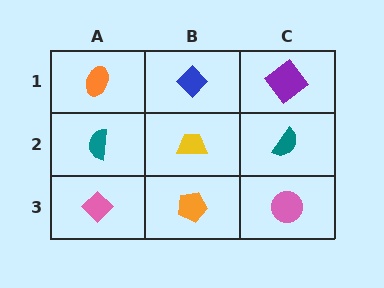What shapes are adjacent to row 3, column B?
A yellow trapezoid (row 2, column B), a pink diamond (row 3, column A), a pink circle (row 3, column C).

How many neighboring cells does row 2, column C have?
3.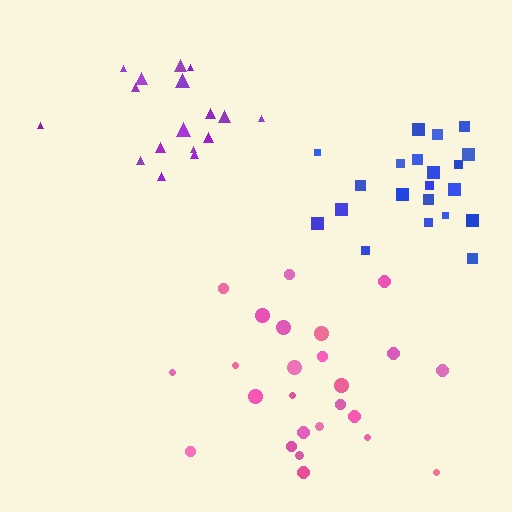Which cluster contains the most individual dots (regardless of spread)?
Pink (25).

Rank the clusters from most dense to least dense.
blue, purple, pink.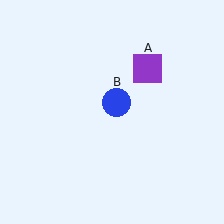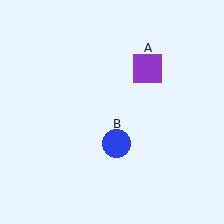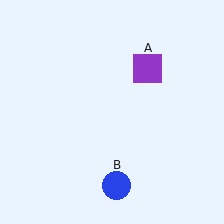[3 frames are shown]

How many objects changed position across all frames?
1 object changed position: blue circle (object B).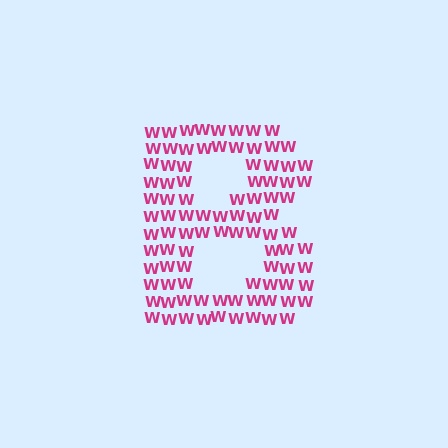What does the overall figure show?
The overall figure shows the letter B.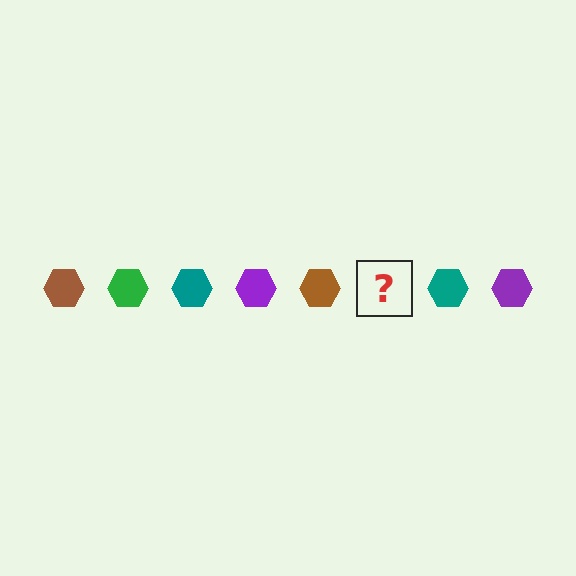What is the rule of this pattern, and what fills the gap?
The rule is that the pattern cycles through brown, green, teal, purple hexagons. The gap should be filled with a green hexagon.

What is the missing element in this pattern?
The missing element is a green hexagon.